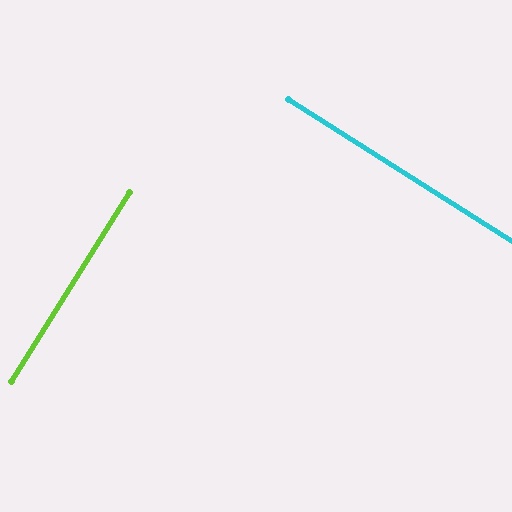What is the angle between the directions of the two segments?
Approximately 90 degrees.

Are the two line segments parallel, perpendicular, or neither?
Perpendicular — they meet at approximately 90°.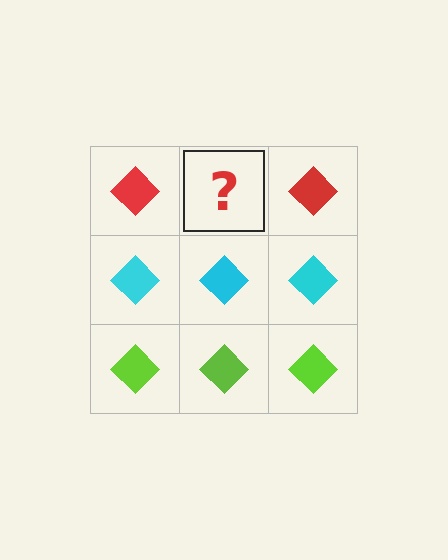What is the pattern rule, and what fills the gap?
The rule is that each row has a consistent color. The gap should be filled with a red diamond.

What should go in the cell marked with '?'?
The missing cell should contain a red diamond.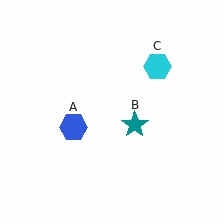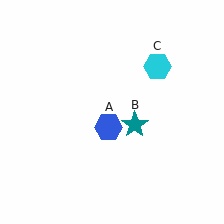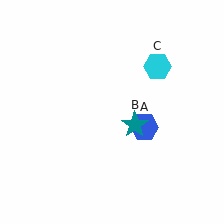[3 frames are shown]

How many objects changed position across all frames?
1 object changed position: blue hexagon (object A).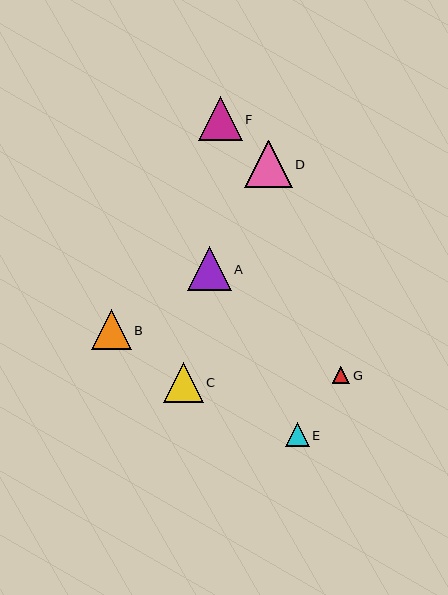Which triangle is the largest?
Triangle D is the largest with a size of approximately 47 pixels.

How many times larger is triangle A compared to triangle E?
Triangle A is approximately 1.8 times the size of triangle E.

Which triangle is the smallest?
Triangle G is the smallest with a size of approximately 17 pixels.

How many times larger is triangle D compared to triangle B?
Triangle D is approximately 1.2 times the size of triangle B.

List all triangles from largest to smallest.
From largest to smallest: D, A, F, B, C, E, G.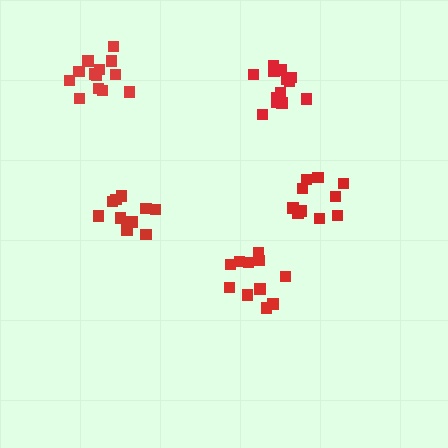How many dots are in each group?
Group 1: 10 dots, Group 2: 10 dots, Group 3: 11 dots, Group 4: 13 dots, Group 5: 13 dots (57 total).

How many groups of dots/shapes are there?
There are 5 groups.